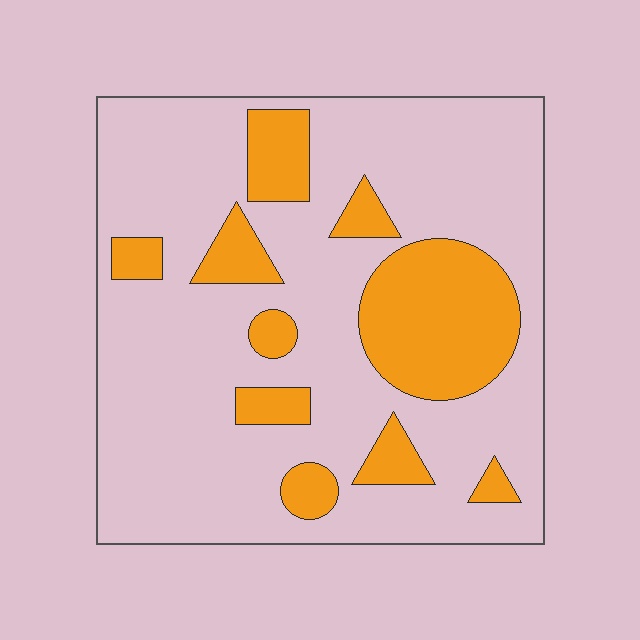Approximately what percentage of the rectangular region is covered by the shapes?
Approximately 25%.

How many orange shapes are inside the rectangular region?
10.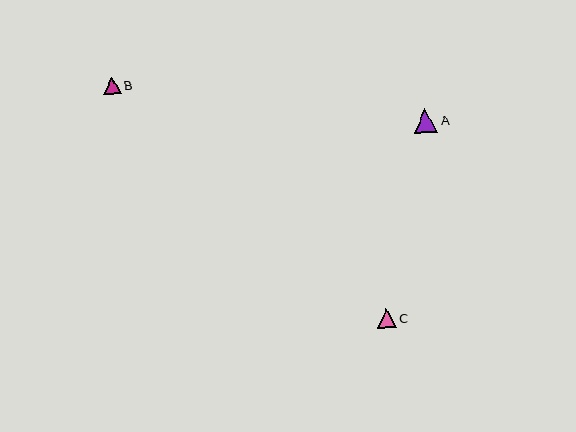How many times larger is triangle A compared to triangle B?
Triangle A is approximately 1.4 times the size of triangle B.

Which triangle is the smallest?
Triangle B is the smallest with a size of approximately 17 pixels.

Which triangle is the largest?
Triangle A is the largest with a size of approximately 24 pixels.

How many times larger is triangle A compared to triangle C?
Triangle A is approximately 1.3 times the size of triangle C.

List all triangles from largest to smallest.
From largest to smallest: A, C, B.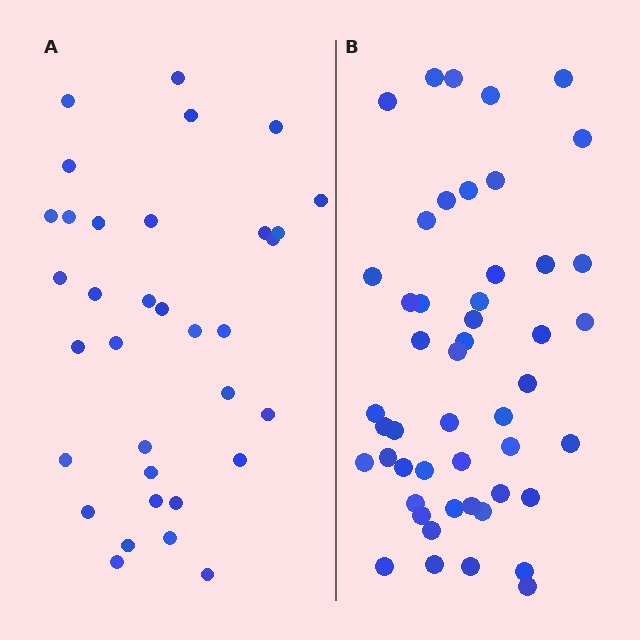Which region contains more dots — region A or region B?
Region B (the right region) has more dots.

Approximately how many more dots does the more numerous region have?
Region B has approximately 15 more dots than region A.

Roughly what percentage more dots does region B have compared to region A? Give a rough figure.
About 45% more.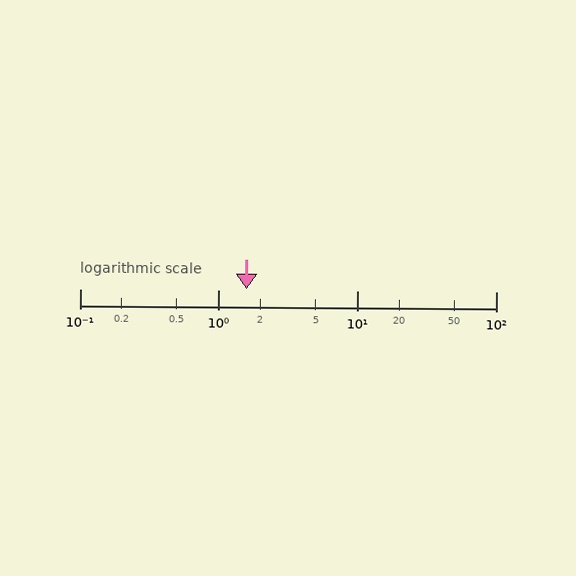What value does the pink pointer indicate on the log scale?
The pointer indicates approximately 1.6.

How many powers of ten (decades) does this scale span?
The scale spans 3 decades, from 0.1 to 100.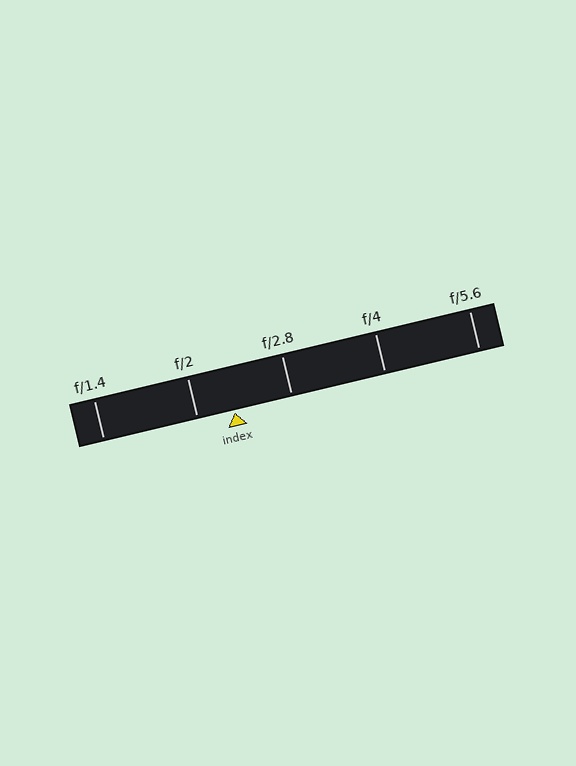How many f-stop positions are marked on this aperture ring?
There are 5 f-stop positions marked.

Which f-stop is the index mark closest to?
The index mark is closest to f/2.